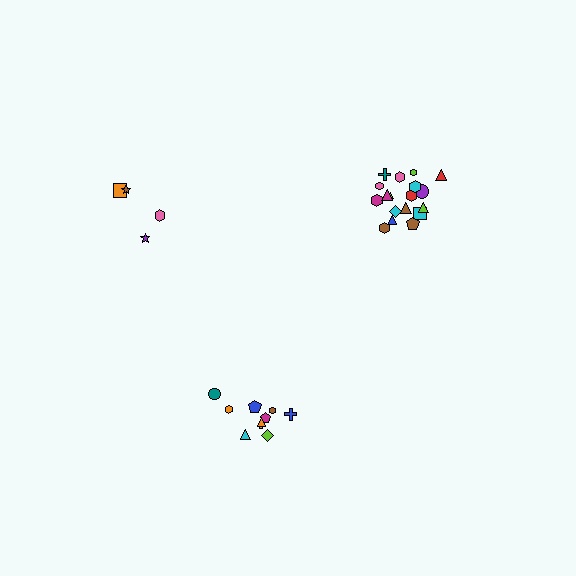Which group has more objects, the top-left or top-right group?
The top-right group.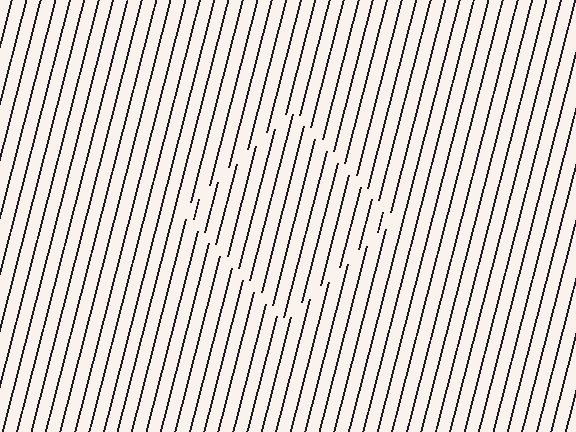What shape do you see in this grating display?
An illusory square. The interior of the shape contains the same grating, shifted by half a period — the contour is defined by the phase discontinuity where line-ends from the inner and outer gratings abut.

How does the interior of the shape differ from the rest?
The interior of the shape contains the same grating, shifted by half a period — the contour is defined by the phase discontinuity where line-ends from the inner and outer gratings abut.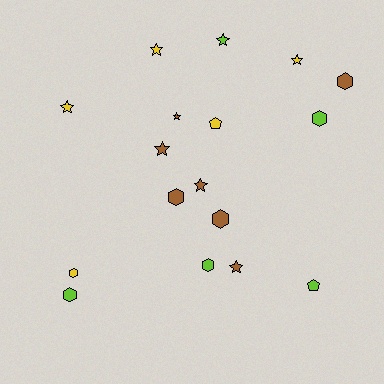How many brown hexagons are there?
There are 3 brown hexagons.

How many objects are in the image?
There are 17 objects.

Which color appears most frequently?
Brown, with 7 objects.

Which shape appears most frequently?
Star, with 8 objects.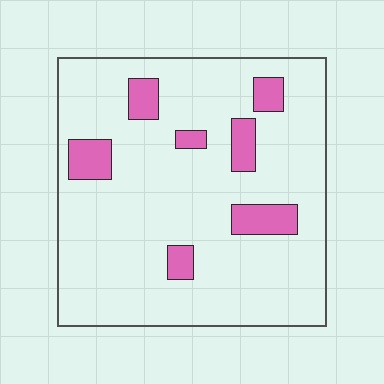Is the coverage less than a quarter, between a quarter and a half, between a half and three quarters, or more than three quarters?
Less than a quarter.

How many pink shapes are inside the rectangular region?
7.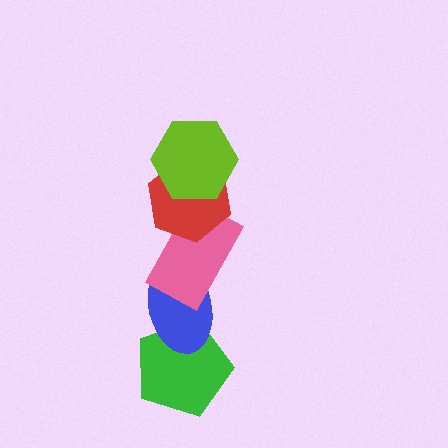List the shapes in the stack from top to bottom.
From top to bottom: the lime hexagon, the red hexagon, the pink rectangle, the blue ellipse, the green pentagon.